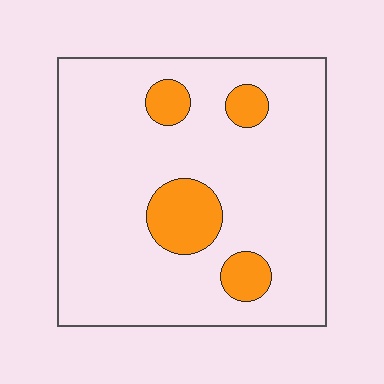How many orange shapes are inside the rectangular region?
4.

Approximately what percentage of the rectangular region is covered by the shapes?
Approximately 15%.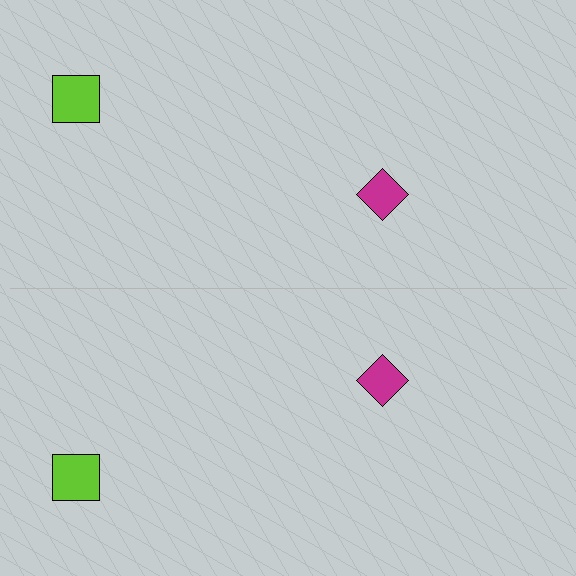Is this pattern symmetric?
Yes, this pattern has bilateral (reflection) symmetry.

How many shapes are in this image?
There are 4 shapes in this image.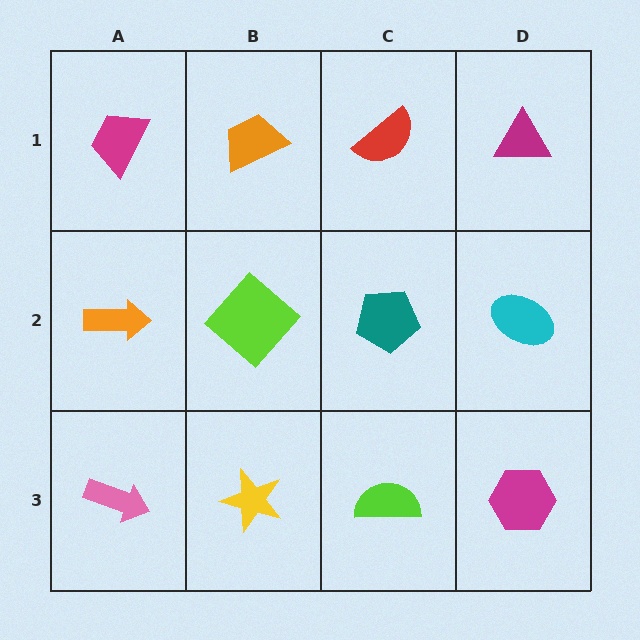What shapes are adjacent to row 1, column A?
An orange arrow (row 2, column A), an orange trapezoid (row 1, column B).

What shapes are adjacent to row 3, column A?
An orange arrow (row 2, column A), a yellow star (row 3, column B).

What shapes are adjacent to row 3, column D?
A cyan ellipse (row 2, column D), a lime semicircle (row 3, column C).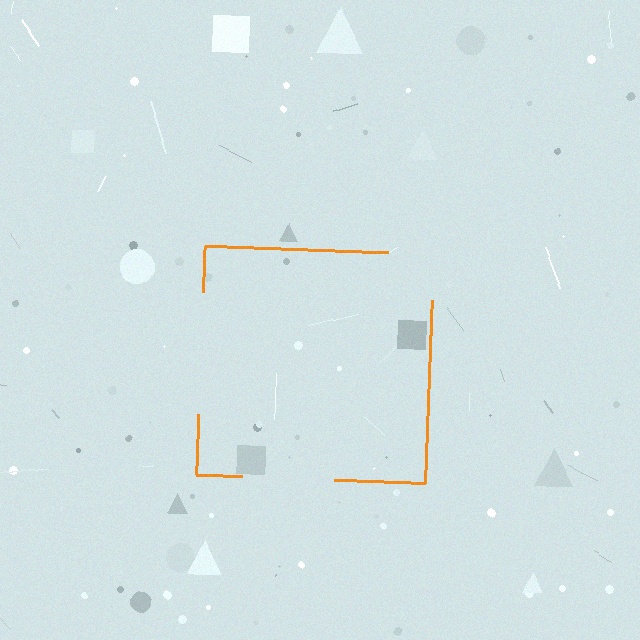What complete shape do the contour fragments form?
The contour fragments form a square.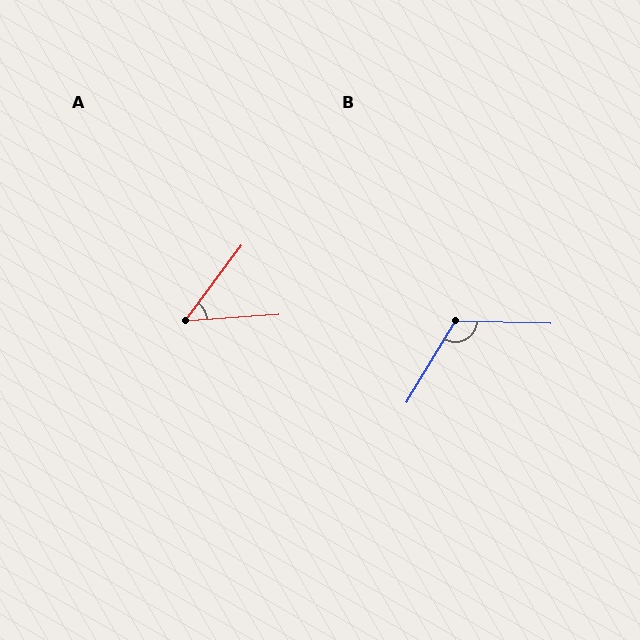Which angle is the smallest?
A, at approximately 49 degrees.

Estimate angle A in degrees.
Approximately 49 degrees.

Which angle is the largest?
B, at approximately 119 degrees.